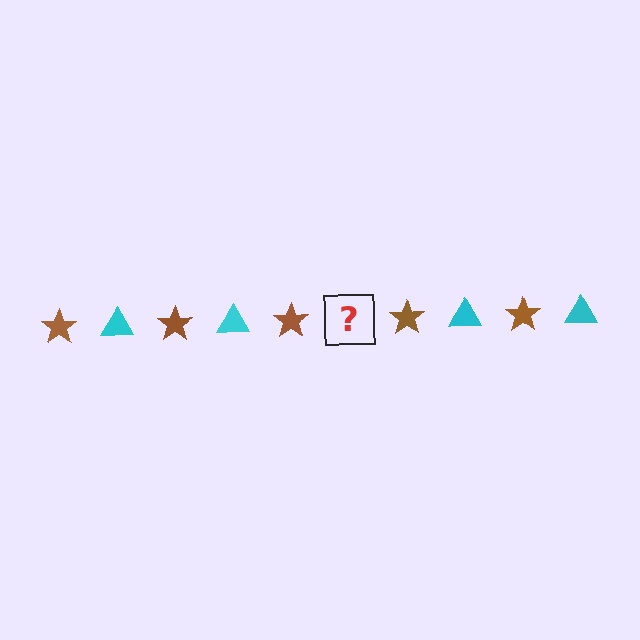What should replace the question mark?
The question mark should be replaced with a cyan triangle.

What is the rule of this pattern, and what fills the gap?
The rule is that the pattern alternates between brown star and cyan triangle. The gap should be filled with a cyan triangle.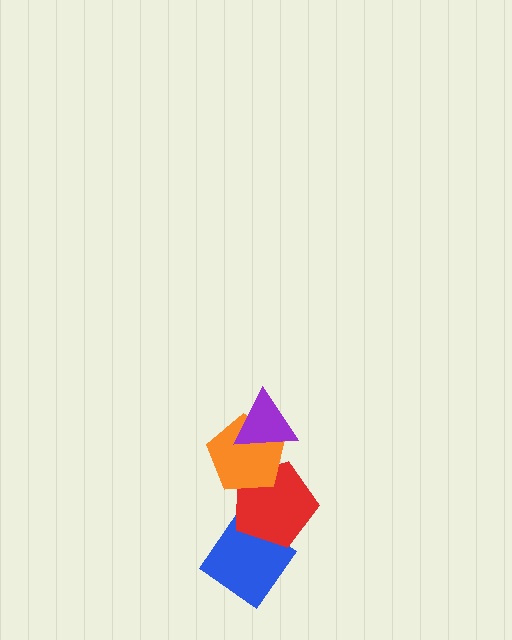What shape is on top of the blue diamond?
The red pentagon is on top of the blue diamond.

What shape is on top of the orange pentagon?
The purple triangle is on top of the orange pentagon.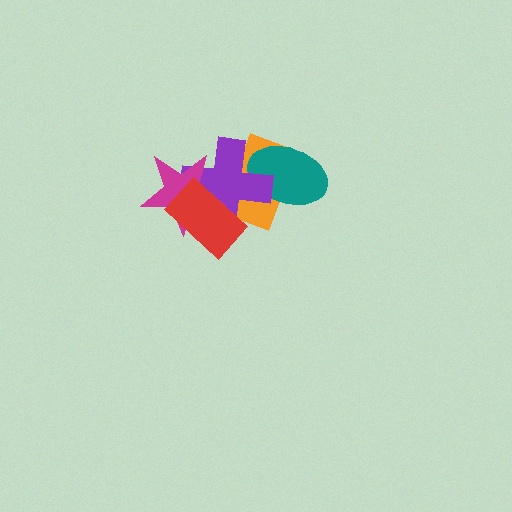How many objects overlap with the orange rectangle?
3 objects overlap with the orange rectangle.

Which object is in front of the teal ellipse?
The purple cross is in front of the teal ellipse.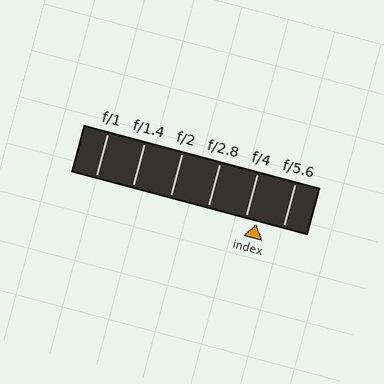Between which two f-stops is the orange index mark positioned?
The index mark is between f/4 and f/5.6.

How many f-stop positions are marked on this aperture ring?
There are 6 f-stop positions marked.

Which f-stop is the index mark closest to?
The index mark is closest to f/4.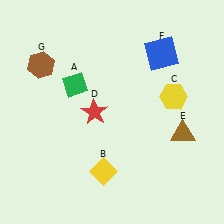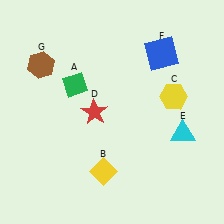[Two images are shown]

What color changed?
The triangle (E) changed from brown in Image 1 to cyan in Image 2.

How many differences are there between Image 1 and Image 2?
There is 1 difference between the two images.